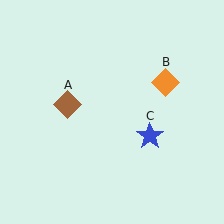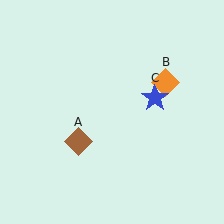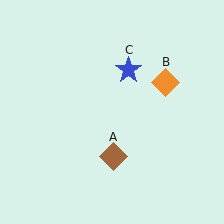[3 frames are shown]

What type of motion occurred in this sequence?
The brown diamond (object A), blue star (object C) rotated counterclockwise around the center of the scene.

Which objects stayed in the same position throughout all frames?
Orange diamond (object B) remained stationary.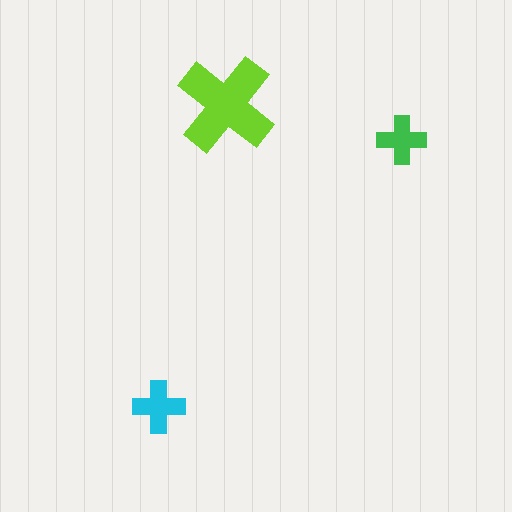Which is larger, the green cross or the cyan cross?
The cyan one.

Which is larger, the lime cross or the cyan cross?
The lime one.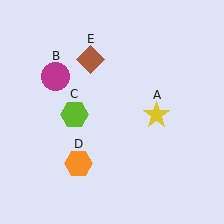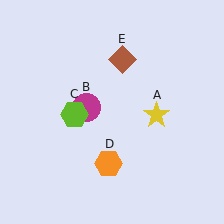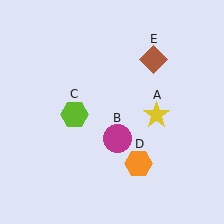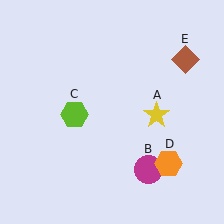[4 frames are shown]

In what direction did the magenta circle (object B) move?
The magenta circle (object B) moved down and to the right.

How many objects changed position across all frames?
3 objects changed position: magenta circle (object B), orange hexagon (object D), brown diamond (object E).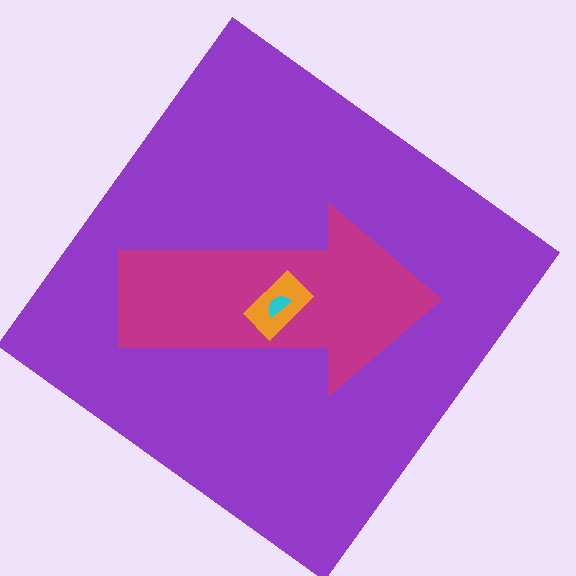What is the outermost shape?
The purple diamond.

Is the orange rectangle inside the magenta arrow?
Yes.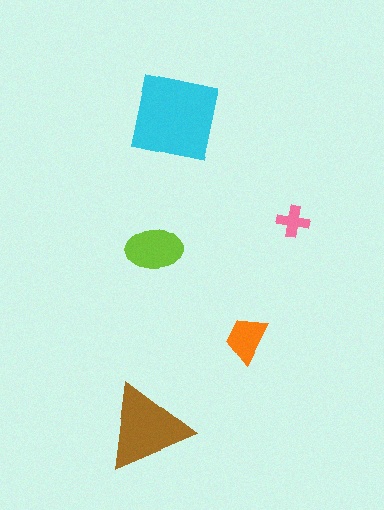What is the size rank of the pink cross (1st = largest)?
5th.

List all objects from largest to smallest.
The cyan square, the brown triangle, the lime ellipse, the orange trapezoid, the pink cross.